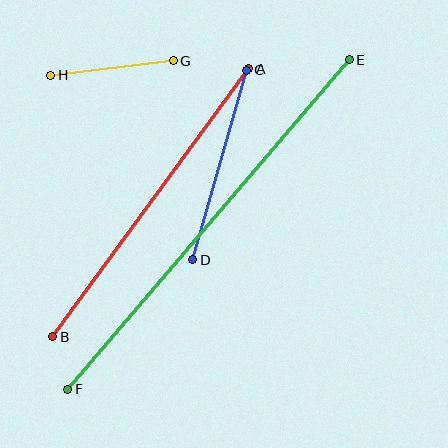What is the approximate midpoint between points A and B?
The midpoint is at approximately (151, 203) pixels.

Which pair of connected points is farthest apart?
Points E and F are farthest apart.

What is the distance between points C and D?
The distance is approximately 197 pixels.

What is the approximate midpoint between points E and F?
The midpoint is at approximately (208, 225) pixels.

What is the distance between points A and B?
The distance is approximately 332 pixels.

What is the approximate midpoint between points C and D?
The midpoint is at approximately (220, 165) pixels.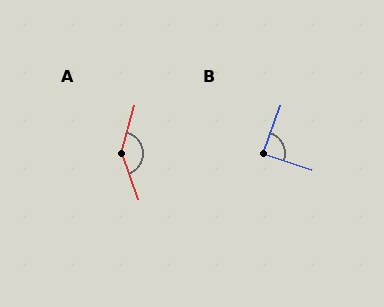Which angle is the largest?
A, at approximately 145 degrees.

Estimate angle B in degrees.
Approximately 88 degrees.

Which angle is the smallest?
B, at approximately 88 degrees.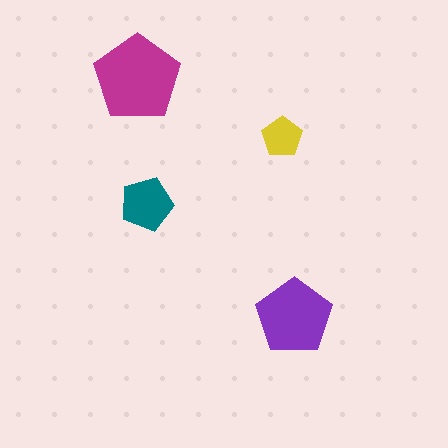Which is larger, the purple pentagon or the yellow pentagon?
The purple one.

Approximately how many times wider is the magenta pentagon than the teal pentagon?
About 1.5 times wider.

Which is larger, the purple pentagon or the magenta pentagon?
The magenta one.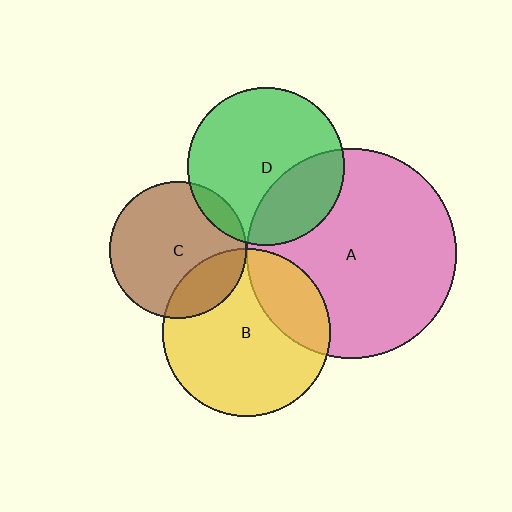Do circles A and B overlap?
Yes.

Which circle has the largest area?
Circle A (pink).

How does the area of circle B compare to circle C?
Approximately 1.5 times.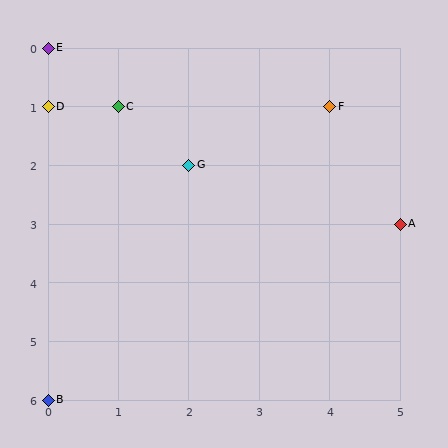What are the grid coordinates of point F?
Point F is at grid coordinates (4, 1).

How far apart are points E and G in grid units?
Points E and G are 2 columns and 2 rows apart (about 2.8 grid units diagonally).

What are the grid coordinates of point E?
Point E is at grid coordinates (0, 0).